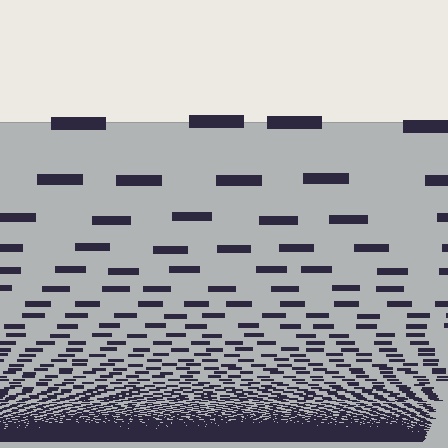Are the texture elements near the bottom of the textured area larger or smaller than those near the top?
Smaller. The gradient is inverted — elements near the bottom are smaller and denser.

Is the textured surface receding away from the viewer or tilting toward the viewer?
The surface appears to tilt toward the viewer. Texture elements get larger and sparser toward the top.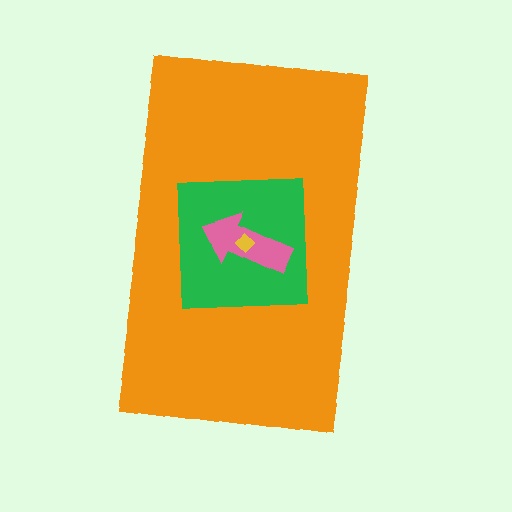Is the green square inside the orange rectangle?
Yes.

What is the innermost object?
The yellow diamond.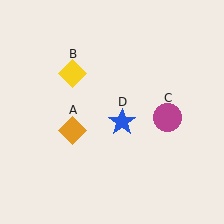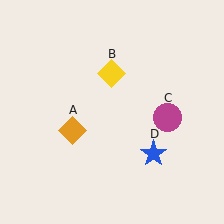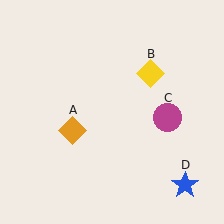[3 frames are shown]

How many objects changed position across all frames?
2 objects changed position: yellow diamond (object B), blue star (object D).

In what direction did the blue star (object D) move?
The blue star (object D) moved down and to the right.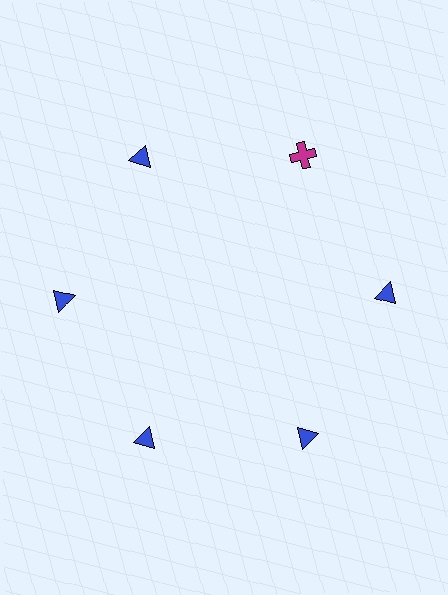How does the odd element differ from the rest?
It differs in both color (magenta instead of blue) and shape (cross instead of triangle).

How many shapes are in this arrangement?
There are 6 shapes arranged in a ring pattern.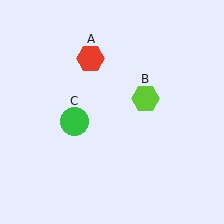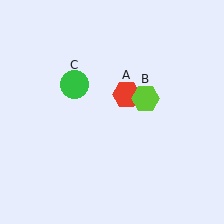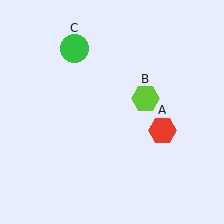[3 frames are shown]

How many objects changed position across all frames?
2 objects changed position: red hexagon (object A), green circle (object C).